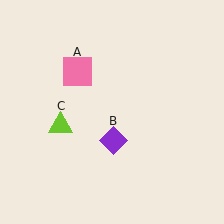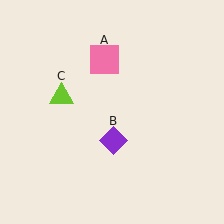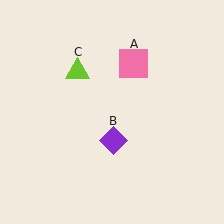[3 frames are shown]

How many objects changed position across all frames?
2 objects changed position: pink square (object A), lime triangle (object C).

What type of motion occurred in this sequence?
The pink square (object A), lime triangle (object C) rotated clockwise around the center of the scene.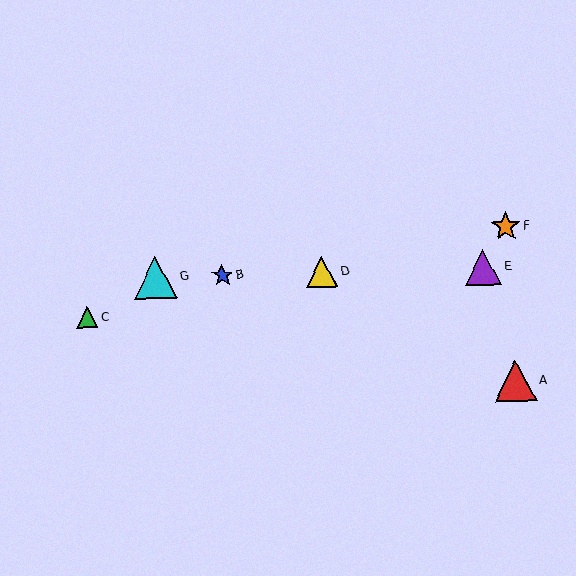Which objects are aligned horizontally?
Objects B, D, E, G are aligned horizontally.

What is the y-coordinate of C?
Object C is at y≈317.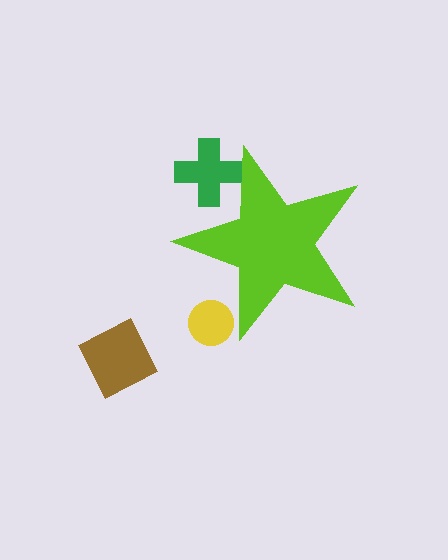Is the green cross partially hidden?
Yes, the green cross is partially hidden behind the lime star.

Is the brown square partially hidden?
No, the brown square is fully visible.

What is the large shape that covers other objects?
A lime star.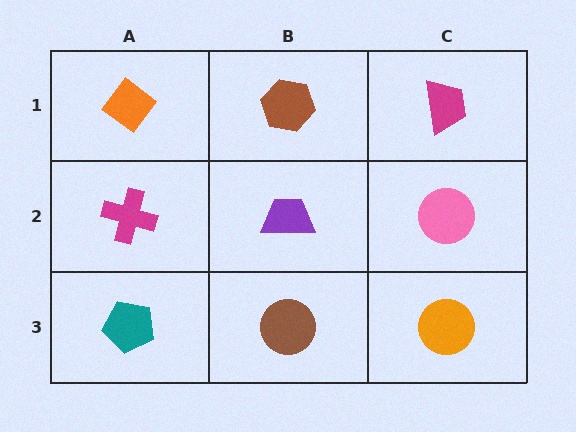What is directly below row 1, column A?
A magenta cross.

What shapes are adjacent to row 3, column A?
A magenta cross (row 2, column A), a brown circle (row 3, column B).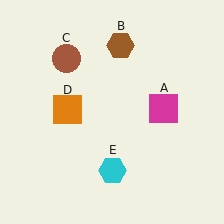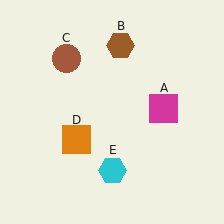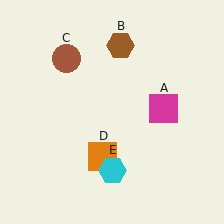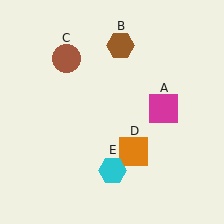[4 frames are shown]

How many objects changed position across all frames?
1 object changed position: orange square (object D).